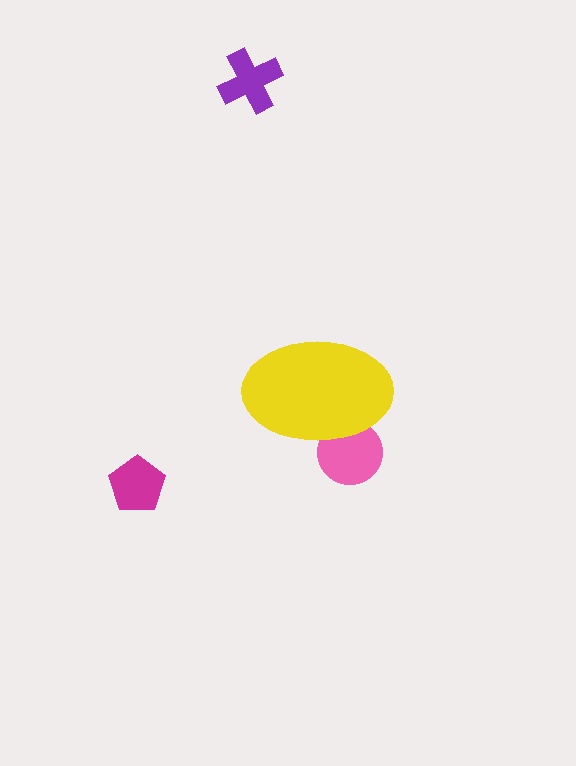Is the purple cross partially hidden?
No, the purple cross is fully visible.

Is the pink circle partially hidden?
Yes, the pink circle is partially hidden behind the yellow ellipse.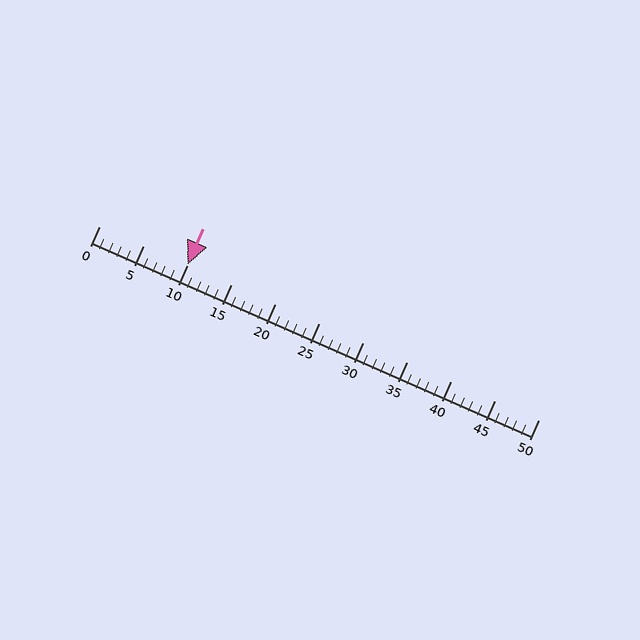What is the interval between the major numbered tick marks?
The major tick marks are spaced 5 units apart.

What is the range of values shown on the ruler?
The ruler shows values from 0 to 50.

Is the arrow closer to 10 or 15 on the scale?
The arrow is closer to 10.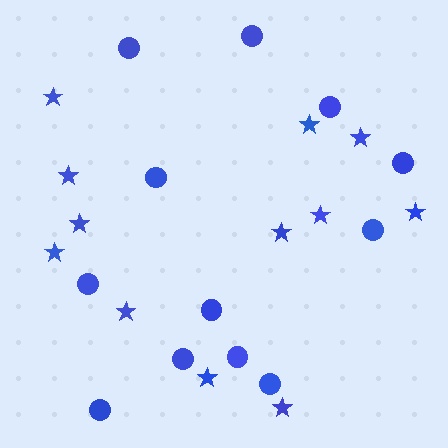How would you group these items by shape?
There are 2 groups: one group of circles (12) and one group of stars (12).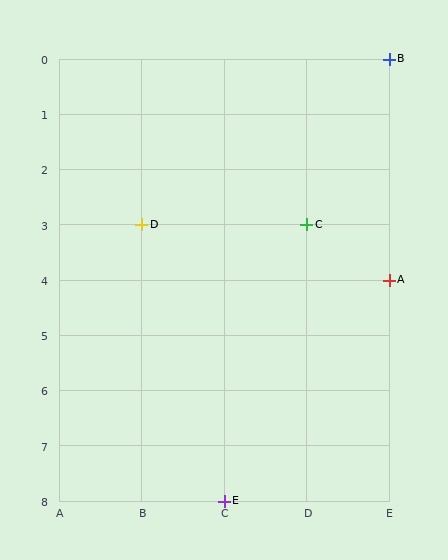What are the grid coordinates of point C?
Point C is at grid coordinates (D, 3).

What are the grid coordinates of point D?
Point D is at grid coordinates (B, 3).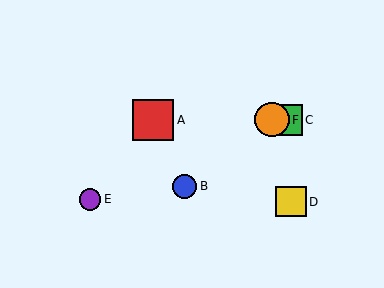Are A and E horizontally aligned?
No, A is at y≈120 and E is at y≈199.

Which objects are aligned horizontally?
Objects A, C, F are aligned horizontally.